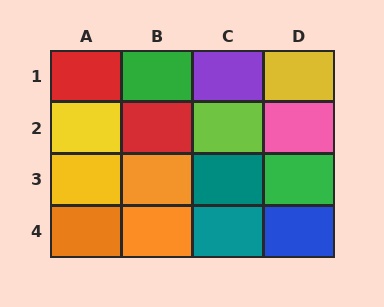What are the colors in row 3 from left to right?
Yellow, orange, teal, green.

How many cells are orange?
3 cells are orange.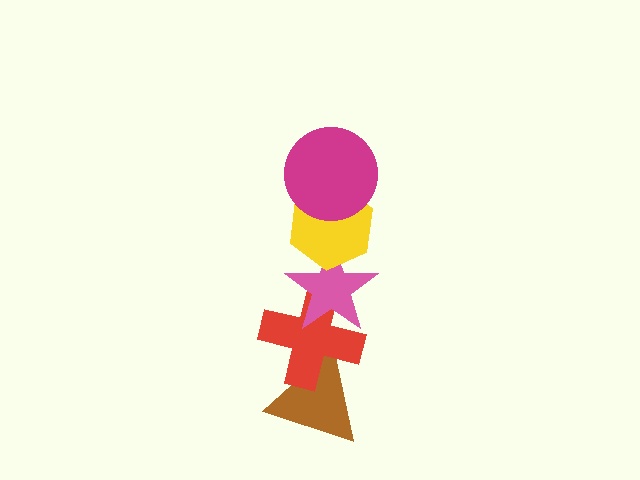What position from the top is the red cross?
The red cross is 4th from the top.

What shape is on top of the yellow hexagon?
The magenta circle is on top of the yellow hexagon.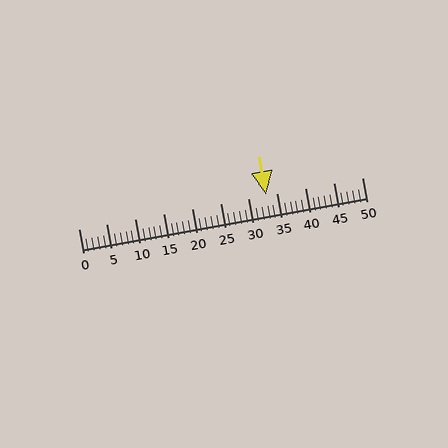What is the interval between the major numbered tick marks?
The major tick marks are spaced 5 units apart.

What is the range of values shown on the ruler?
The ruler shows values from 0 to 50.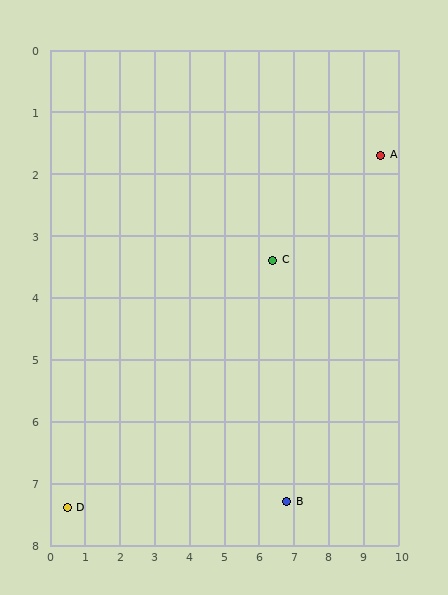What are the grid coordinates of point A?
Point A is at approximately (9.5, 1.7).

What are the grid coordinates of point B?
Point B is at approximately (6.8, 7.3).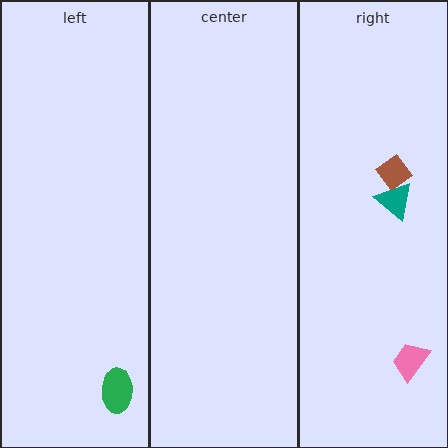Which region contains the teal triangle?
The right region.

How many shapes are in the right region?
3.